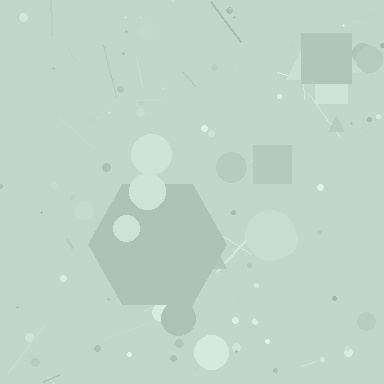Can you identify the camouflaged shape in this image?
The camouflaged shape is a hexagon.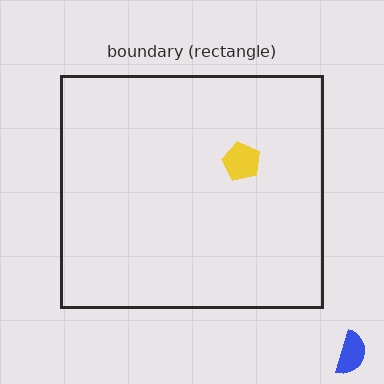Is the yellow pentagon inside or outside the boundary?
Inside.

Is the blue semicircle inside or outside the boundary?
Outside.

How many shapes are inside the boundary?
1 inside, 1 outside.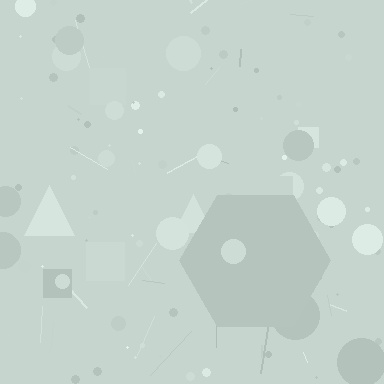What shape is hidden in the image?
A hexagon is hidden in the image.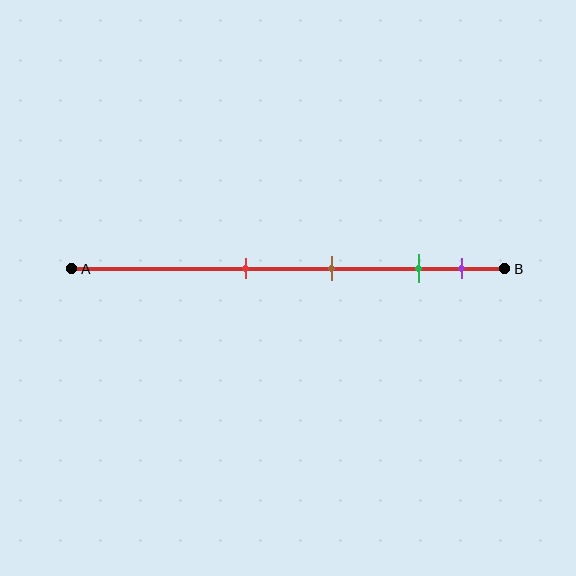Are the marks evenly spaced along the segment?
No, the marks are not evenly spaced.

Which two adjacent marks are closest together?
The green and purple marks are the closest adjacent pair.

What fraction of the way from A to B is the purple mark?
The purple mark is approximately 90% (0.9) of the way from A to B.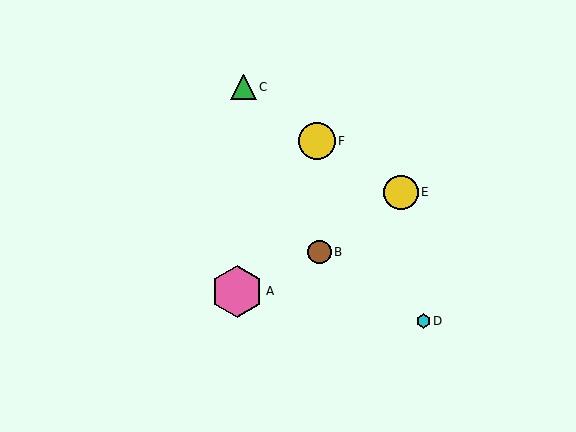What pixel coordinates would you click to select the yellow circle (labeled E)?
Click at (401, 192) to select the yellow circle E.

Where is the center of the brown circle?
The center of the brown circle is at (319, 252).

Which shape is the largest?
The pink hexagon (labeled A) is the largest.